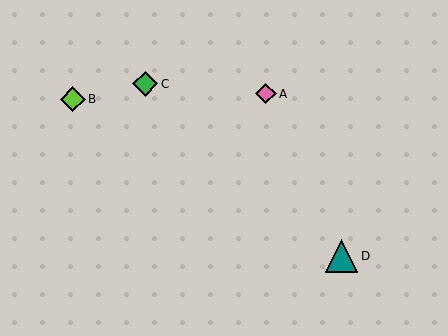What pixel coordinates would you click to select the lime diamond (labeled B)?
Click at (73, 99) to select the lime diamond B.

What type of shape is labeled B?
Shape B is a lime diamond.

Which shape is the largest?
The teal triangle (labeled D) is the largest.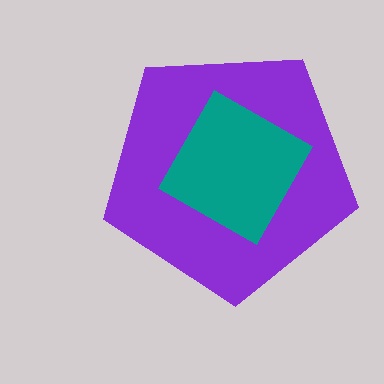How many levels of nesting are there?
2.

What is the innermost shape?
The teal diamond.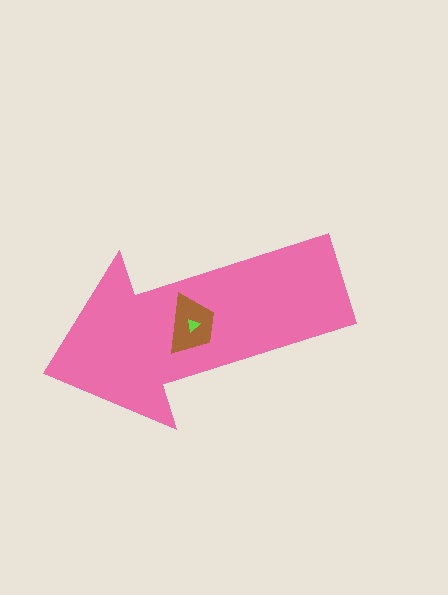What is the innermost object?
The lime triangle.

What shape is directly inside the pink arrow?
The brown trapezoid.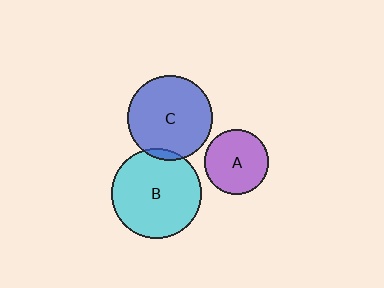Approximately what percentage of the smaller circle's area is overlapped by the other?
Approximately 5%.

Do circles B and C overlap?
Yes.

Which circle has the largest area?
Circle B (cyan).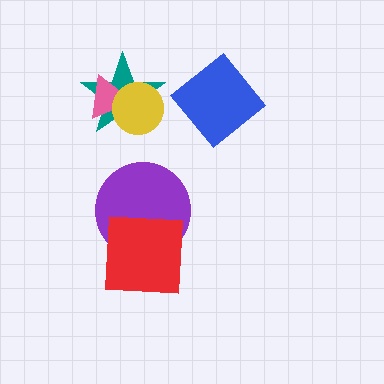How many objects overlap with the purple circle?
1 object overlaps with the purple circle.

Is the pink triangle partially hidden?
Yes, it is partially covered by another shape.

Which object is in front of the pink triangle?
The yellow circle is in front of the pink triangle.